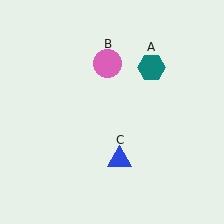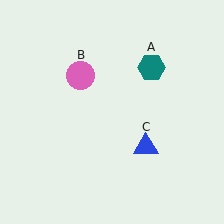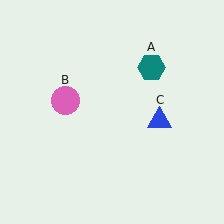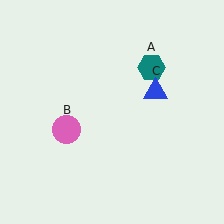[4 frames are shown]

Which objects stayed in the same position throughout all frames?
Teal hexagon (object A) remained stationary.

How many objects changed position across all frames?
2 objects changed position: pink circle (object B), blue triangle (object C).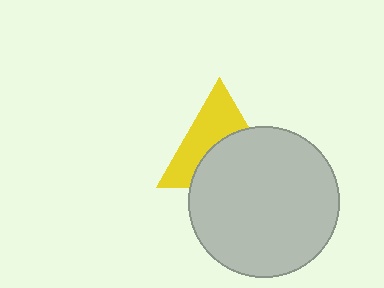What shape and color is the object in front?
The object in front is a light gray circle.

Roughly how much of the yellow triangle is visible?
About half of it is visible (roughly 50%).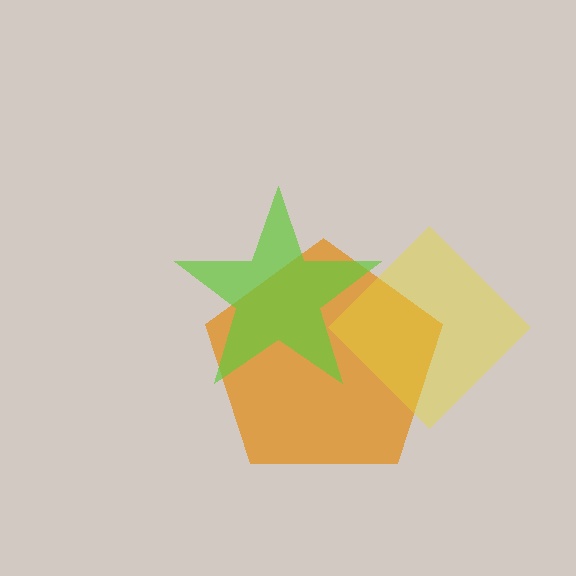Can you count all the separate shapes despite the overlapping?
Yes, there are 3 separate shapes.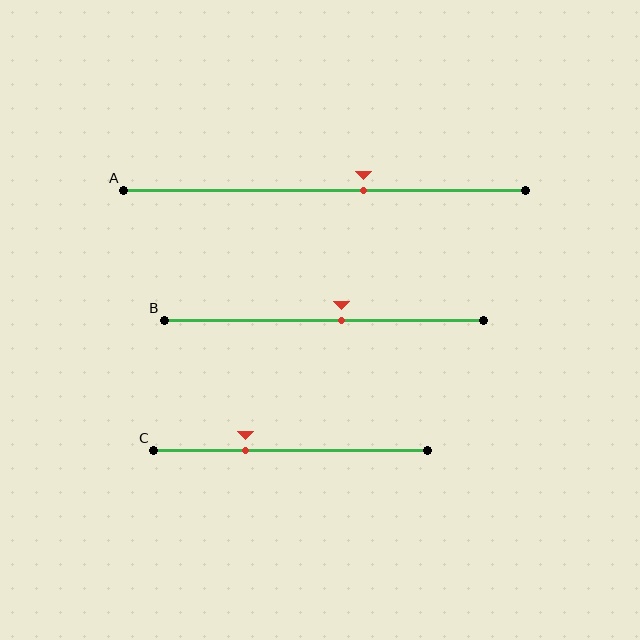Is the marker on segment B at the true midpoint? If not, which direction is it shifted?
No, the marker on segment B is shifted to the right by about 5% of the segment length.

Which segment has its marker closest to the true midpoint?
Segment B has its marker closest to the true midpoint.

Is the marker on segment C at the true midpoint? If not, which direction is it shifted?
No, the marker on segment C is shifted to the left by about 16% of the segment length.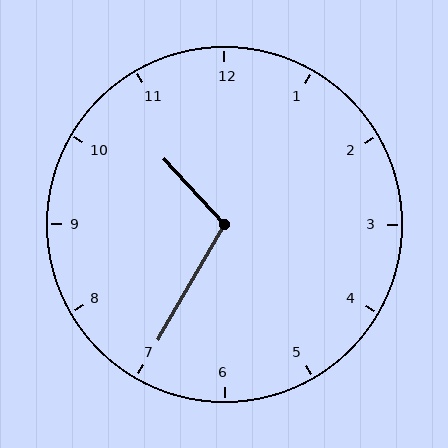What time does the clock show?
10:35.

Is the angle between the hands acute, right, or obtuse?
It is obtuse.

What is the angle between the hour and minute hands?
Approximately 108 degrees.